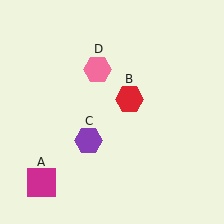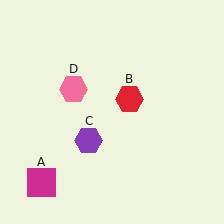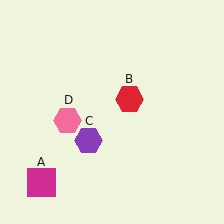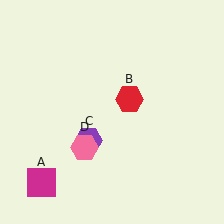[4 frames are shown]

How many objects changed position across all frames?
1 object changed position: pink hexagon (object D).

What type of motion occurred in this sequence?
The pink hexagon (object D) rotated counterclockwise around the center of the scene.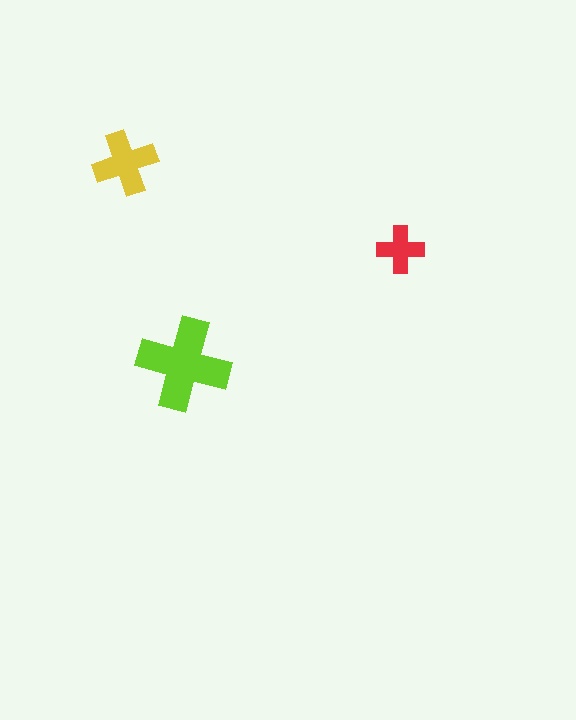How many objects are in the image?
There are 3 objects in the image.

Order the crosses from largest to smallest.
the lime one, the yellow one, the red one.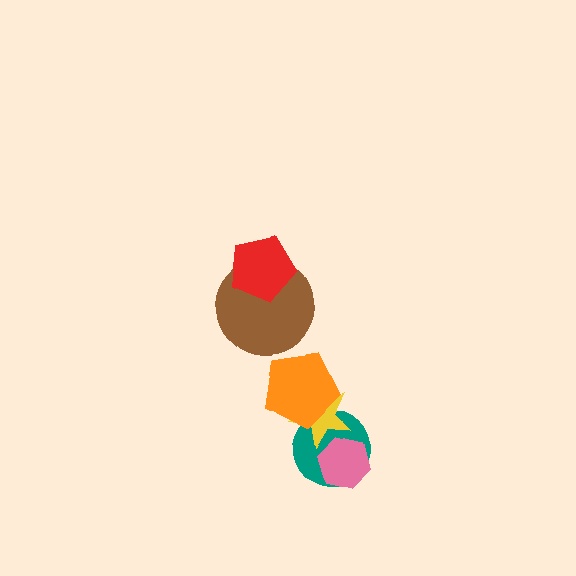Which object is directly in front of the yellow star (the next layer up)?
The pink hexagon is directly in front of the yellow star.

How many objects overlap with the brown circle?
1 object overlaps with the brown circle.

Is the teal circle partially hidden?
Yes, it is partially covered by another shape.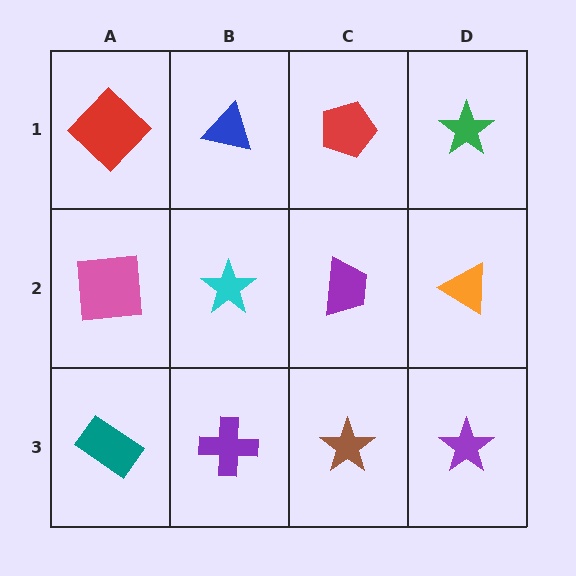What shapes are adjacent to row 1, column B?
A cyan star (row 2, column B), a red diamond (row 1, column A), a red pentagon (row 1, column C).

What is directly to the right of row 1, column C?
A green star.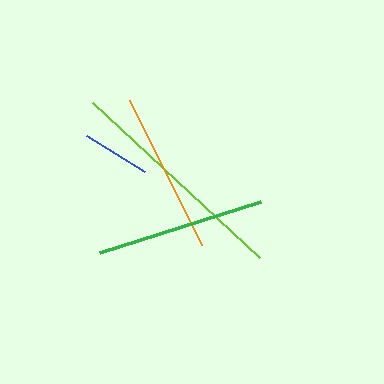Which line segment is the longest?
The lime line is the longest at approximately 229 pixels.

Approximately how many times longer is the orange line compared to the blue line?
The orange line is approximately 2.4 times the length of the blue line.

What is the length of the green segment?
The green segment is approximately 169 pixels long.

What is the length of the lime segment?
The lime segment is approximately 229 pixels long.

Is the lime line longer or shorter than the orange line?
The lime line is longer than the orange line.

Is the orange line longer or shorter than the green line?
The green line is longer than the orange line.